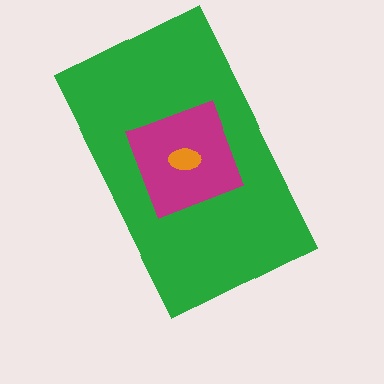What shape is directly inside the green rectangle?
The magenta diamond.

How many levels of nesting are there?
3.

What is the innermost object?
The orange ellipse.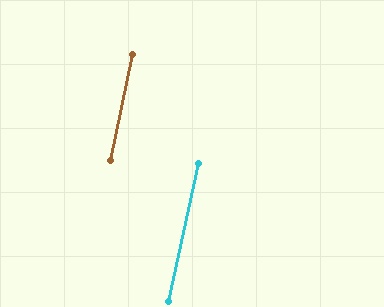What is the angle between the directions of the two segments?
Approximately 0 degrees.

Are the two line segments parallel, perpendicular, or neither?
Parallel — their directions differ by only 0.2°.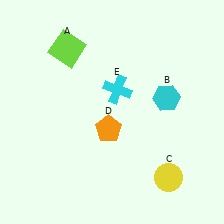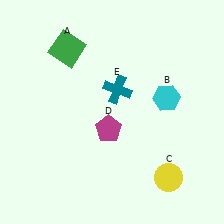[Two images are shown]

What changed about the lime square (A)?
In Image 1, A is lime. In Image 2, it changed to green.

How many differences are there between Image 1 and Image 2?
There are 3 differences between the two images.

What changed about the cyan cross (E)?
In Image 1, E is cyan. In Image 2, it changed to teal.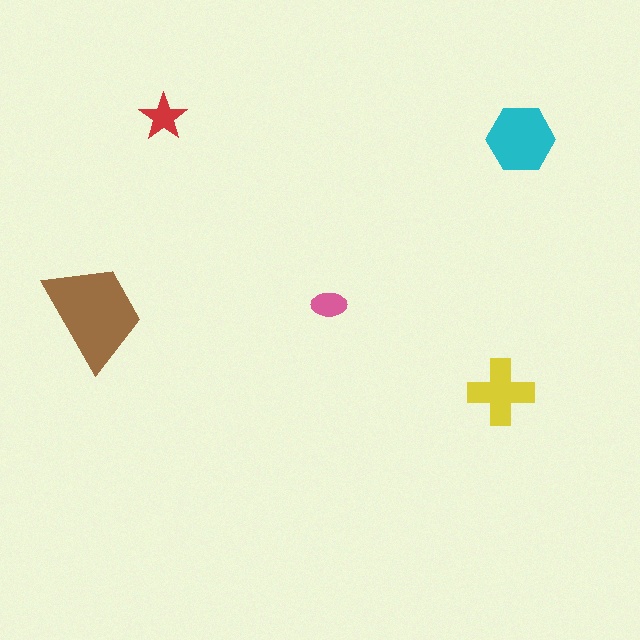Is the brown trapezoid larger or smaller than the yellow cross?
Larger.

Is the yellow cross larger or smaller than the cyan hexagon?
Smaller.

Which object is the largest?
The brown trapezoid.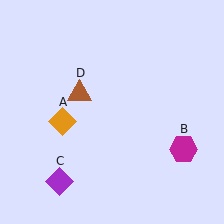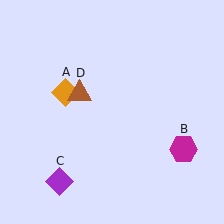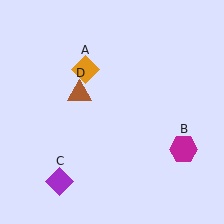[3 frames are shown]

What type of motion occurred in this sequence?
The orange diamond (object A) rotated clockwise around the center of the scene.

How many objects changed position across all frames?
1 object changed position: orange diamond (object A).